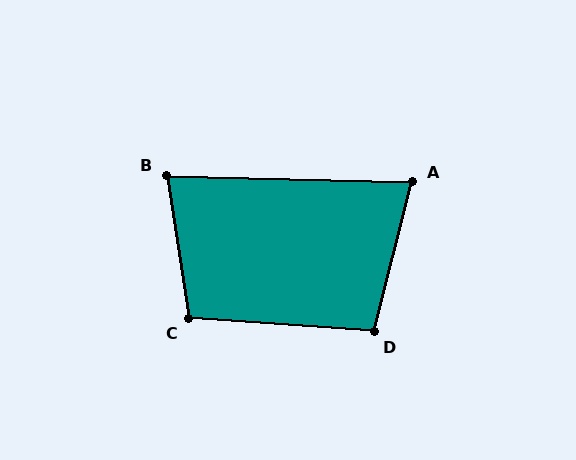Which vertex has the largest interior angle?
C, at approximately 103 degrees.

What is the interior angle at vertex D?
Approximately 100 degrees (obtuse).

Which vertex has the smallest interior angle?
A, at approximately 77 degrees.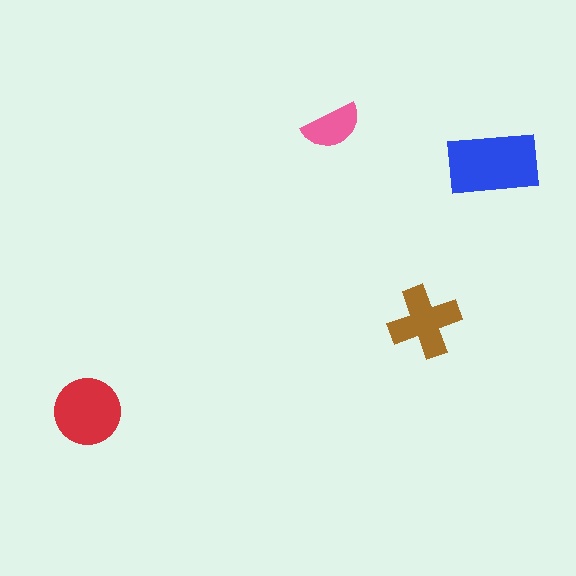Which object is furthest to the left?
The red circle is leftmost.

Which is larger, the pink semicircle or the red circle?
The red circle.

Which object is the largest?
The blue rectangle.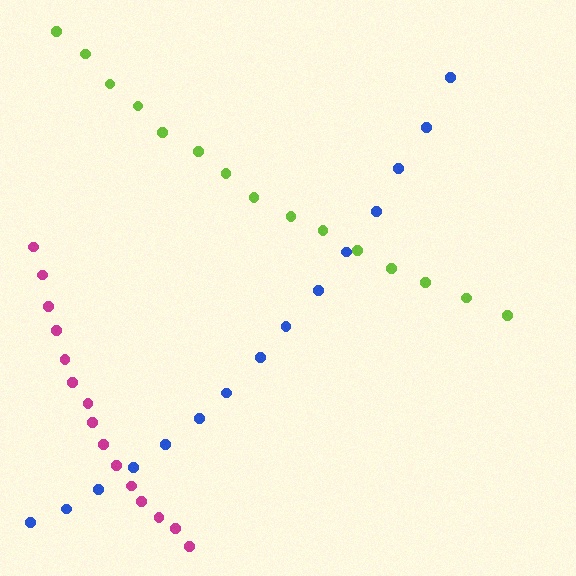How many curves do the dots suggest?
There are 3 distinct paths.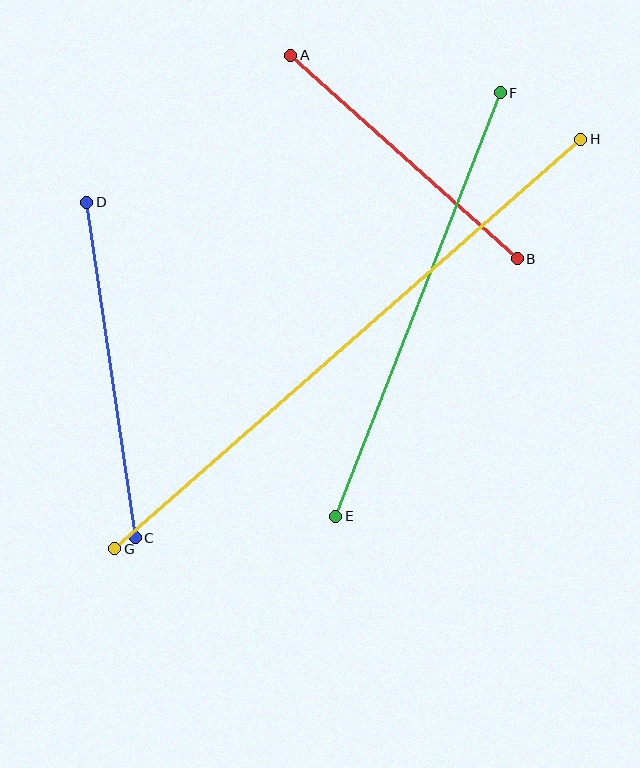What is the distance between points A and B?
The distance is approximately 305 pixels.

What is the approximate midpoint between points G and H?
The midpoint is at approximately (348, 344) pixels.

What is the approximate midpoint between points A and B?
The midpoint is at approximately (404, 157) pixels.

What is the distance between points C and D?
The distance is approximately 339 pixels.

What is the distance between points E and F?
The distance is approximately 454 pixels.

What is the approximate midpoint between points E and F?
The midpoint is at approximately (418, 305) pixels.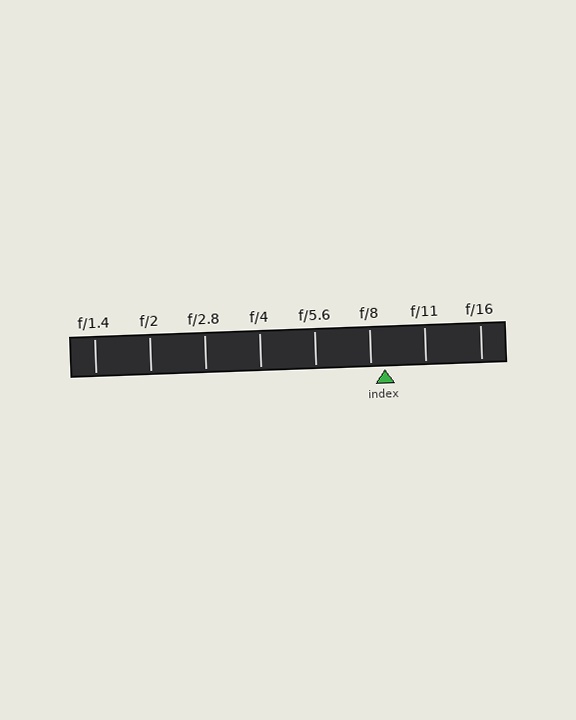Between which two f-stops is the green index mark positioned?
The index mark is between f/8 and f/11.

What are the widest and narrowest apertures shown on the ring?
The widest aperture shown is f/1.4 and the narrowest is f/16.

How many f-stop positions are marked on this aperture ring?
There are 8 f-stop positions marked.